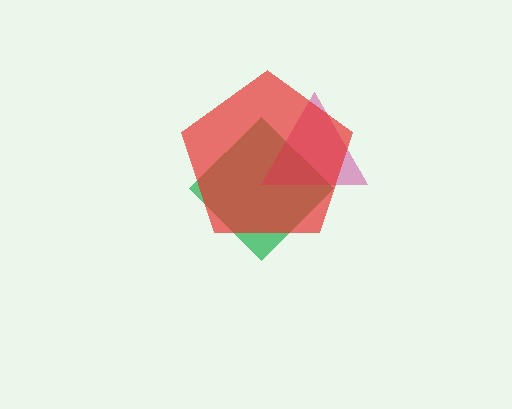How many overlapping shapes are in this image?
There are 3 overlapping shapes in the image.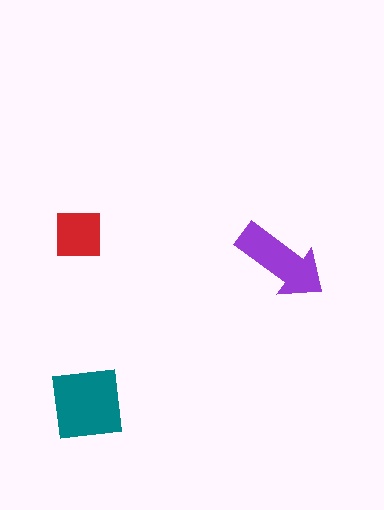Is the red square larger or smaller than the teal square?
Smaller.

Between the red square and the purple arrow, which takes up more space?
The purple arrow.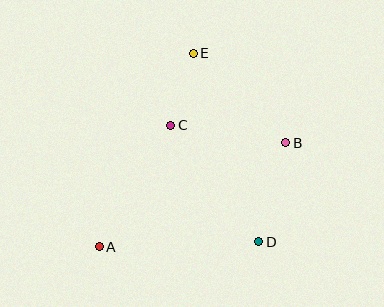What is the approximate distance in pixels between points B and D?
The distance between B and D is approximately 102 pixels.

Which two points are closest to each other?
Points C and E are closest to each other.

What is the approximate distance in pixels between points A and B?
The distance between A and B is approximately 213 pixels.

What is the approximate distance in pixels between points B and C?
The distance between B and C is approximately 116 pixels.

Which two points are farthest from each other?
Points A and E are farthest from each other.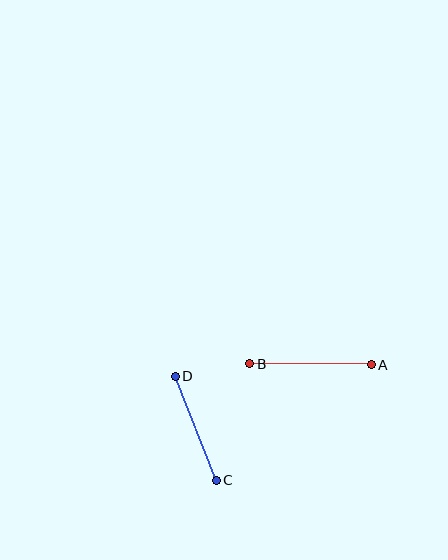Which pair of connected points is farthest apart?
Points A and B are farthest apart.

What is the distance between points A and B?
The distance is approximately 122 pixels.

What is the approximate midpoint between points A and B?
The midpoint is at approximately (311, 364) pixels.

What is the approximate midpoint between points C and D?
The midpoint is at approximately (196, 428) pixels.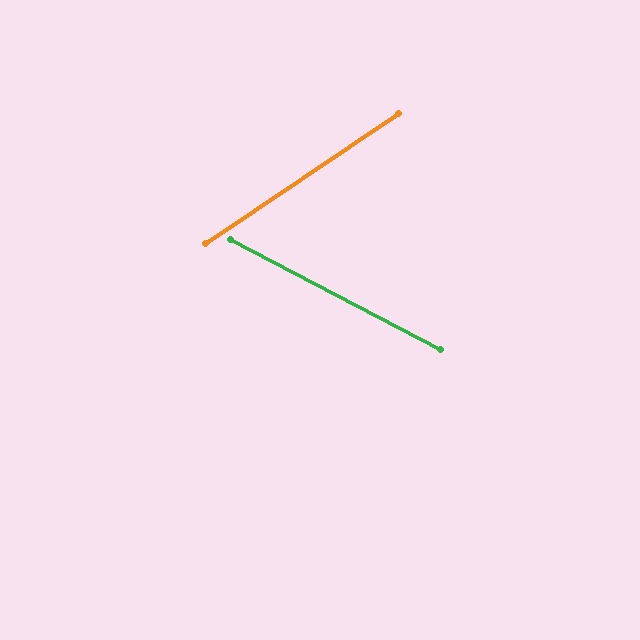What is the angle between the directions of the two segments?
Approximately 62 degrees.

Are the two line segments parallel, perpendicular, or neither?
Neither parallel nor perpendicular — they differ by about 62°.